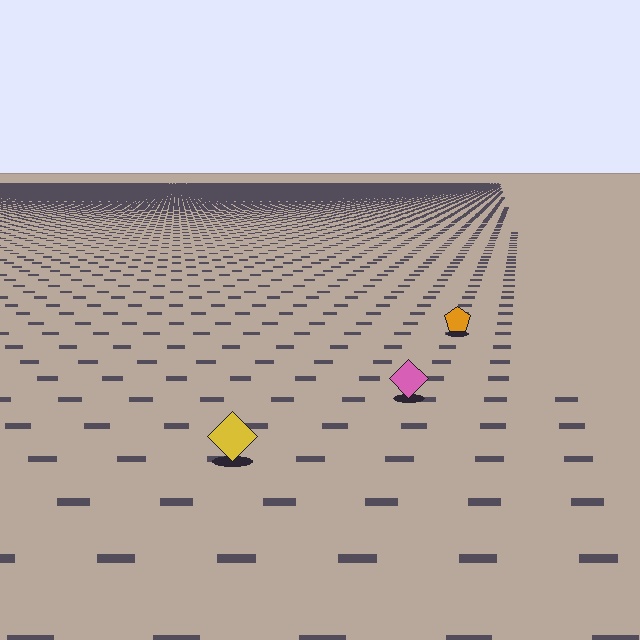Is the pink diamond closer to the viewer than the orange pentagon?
Yes. The pink diamond is closer — you can tell from the texture gradient: the ground texture is coarser near it.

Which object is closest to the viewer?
The yellow diamond is closest. The texture marks near it are larger and more spread out.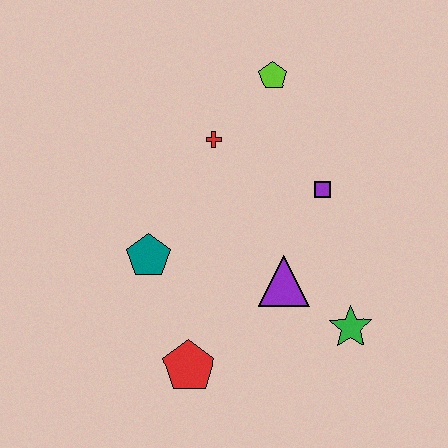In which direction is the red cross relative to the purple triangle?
The red cross is above the purple triangle.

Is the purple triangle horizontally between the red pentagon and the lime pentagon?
No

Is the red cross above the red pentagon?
Yes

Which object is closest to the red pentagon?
The teal pentagon is closest to the red pentagon.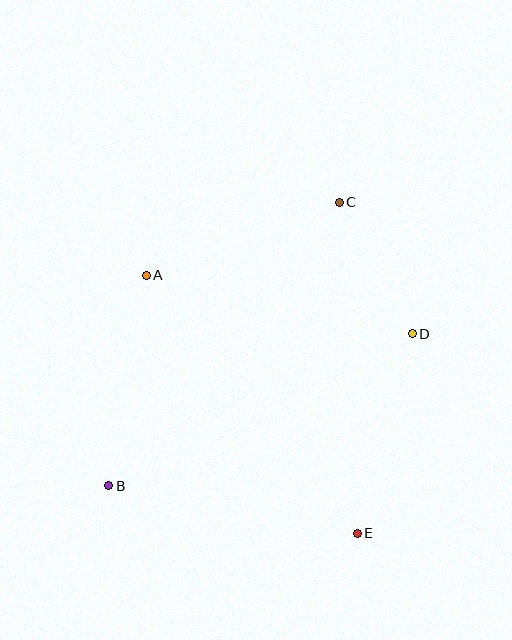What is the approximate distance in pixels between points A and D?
The distance between A and D is approximately 272 pixels.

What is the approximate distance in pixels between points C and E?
The distance between C and E is approximately 332 pixels.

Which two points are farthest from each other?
Points B and C are farthest from each other.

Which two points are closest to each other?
Points C and D are closest to each other.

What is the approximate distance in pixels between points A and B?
The distance between A and B is approximately 214 pixels.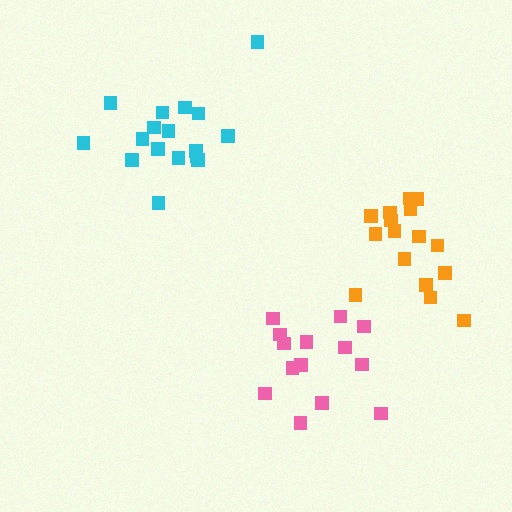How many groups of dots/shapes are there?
There are 3 groups.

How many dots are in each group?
Group 1: 14 dots, Group 2: 17 dots, Group 3: 16 dots (47 total).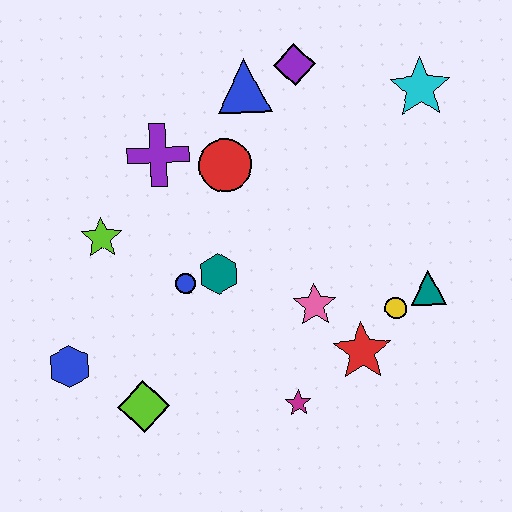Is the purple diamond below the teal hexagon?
No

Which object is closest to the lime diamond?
The blue hexagon is closest to the lime diamond.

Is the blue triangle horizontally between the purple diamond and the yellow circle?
No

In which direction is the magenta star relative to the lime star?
The magenta star is to the right of the lime star.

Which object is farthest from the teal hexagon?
The cyan star is farthest from the teal hexagon.